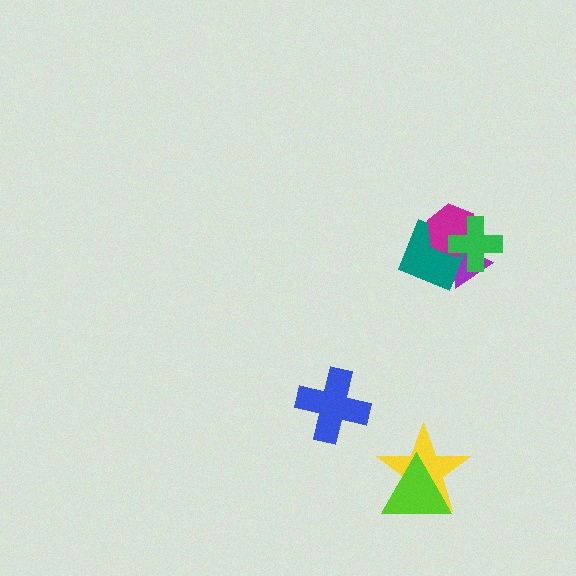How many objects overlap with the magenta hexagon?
3 objects overlap with the magenta hexagon.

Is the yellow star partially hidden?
Yes, it is partially covered by another shape.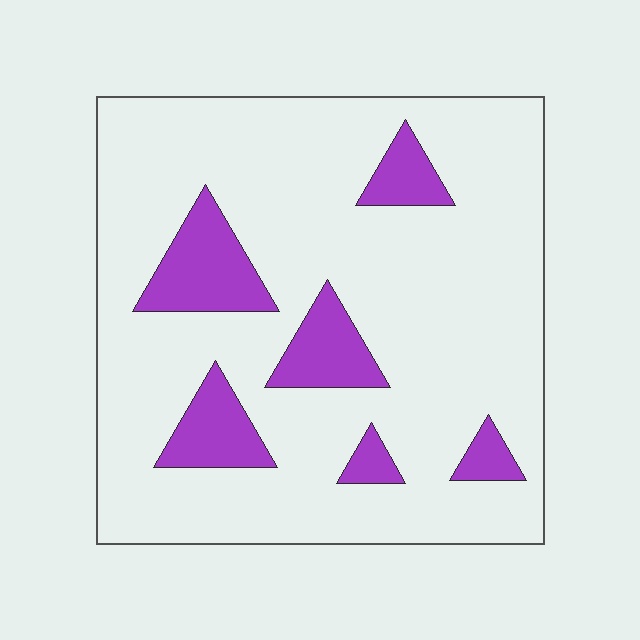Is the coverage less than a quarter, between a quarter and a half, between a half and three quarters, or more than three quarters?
Less than a quarter.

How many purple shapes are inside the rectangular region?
6.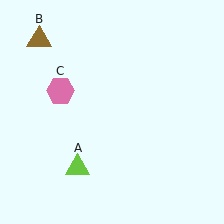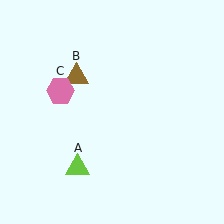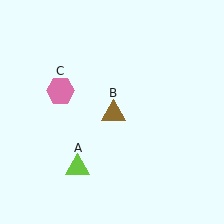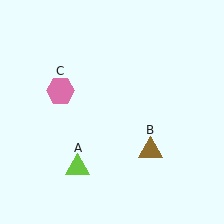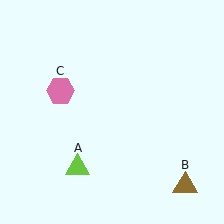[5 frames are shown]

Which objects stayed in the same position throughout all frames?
Lime triangle (object A) and pink hexagon (object C) remained stationary.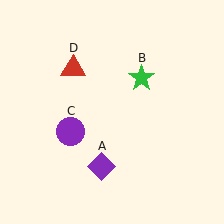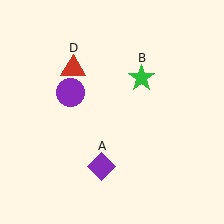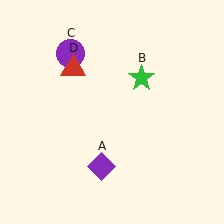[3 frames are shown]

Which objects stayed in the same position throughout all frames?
Purple diamond (object A) and green star (object B) and red triangle (object D) remained stationary.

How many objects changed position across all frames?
1 object changed position: purple circle (object C).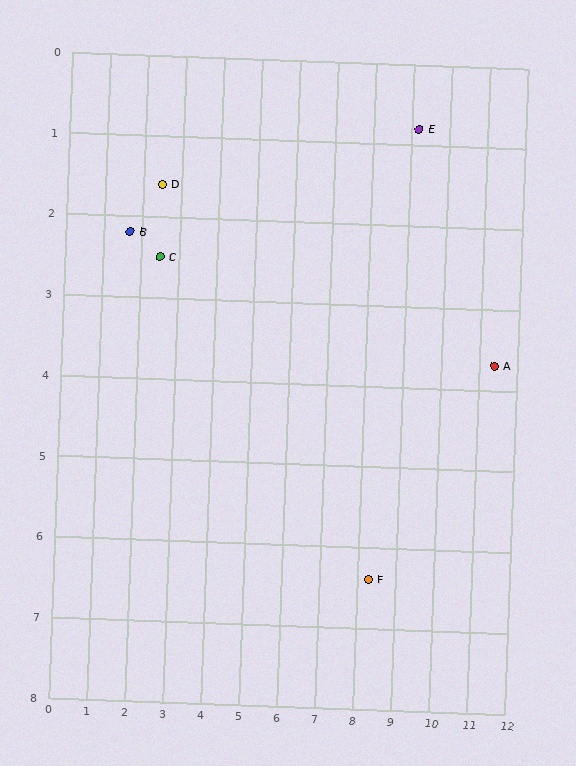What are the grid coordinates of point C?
Point C is at approximately (2.5, 2.5).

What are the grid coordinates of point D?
Point D is at approximately (2.5, 1.6).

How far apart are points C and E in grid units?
Points C and E are about 6.9 grid units apart.